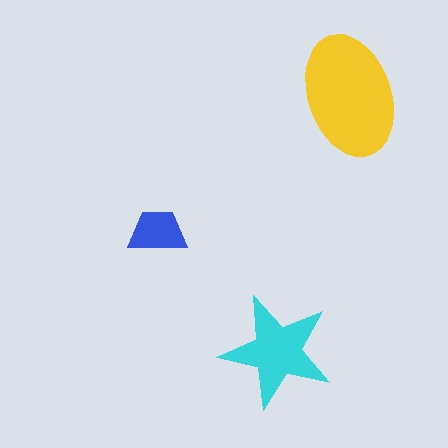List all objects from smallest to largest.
The blue trapezoid, the cyan star, the yellow ellipse.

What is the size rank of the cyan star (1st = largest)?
2nd.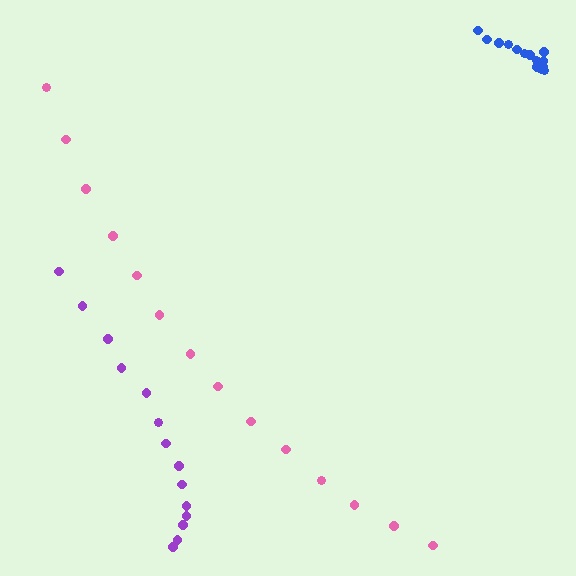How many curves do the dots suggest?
There are 3 distinct paths.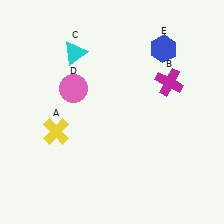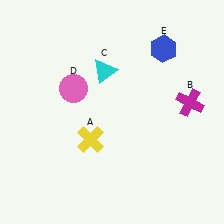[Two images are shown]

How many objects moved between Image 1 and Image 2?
3 objects moved between the two images.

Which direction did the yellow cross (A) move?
The yellow cross (A) moved right.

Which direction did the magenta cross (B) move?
The magenta cross (B) moved right.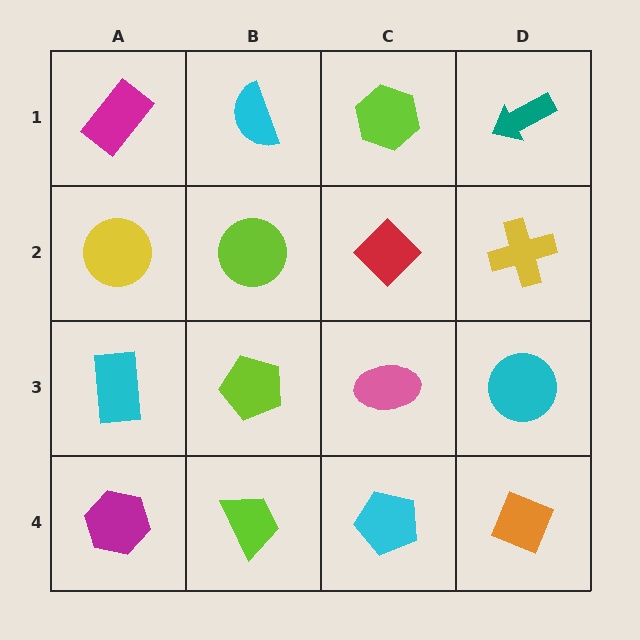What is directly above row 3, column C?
A red diamond.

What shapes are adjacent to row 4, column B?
A lime pentagon (row 3, column B), a magenta hexagon (row 4, column A), a cyan pentagon (row 4, column C).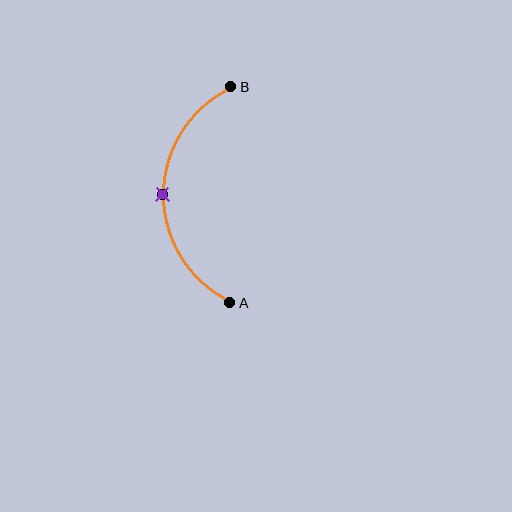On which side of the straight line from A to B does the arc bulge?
The arc bulges to the left of the straight line connecting A and B.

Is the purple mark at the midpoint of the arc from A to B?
Yes. The purple mark lies on the arc at equal arc-length from both A and B — it is the arc midpoint.